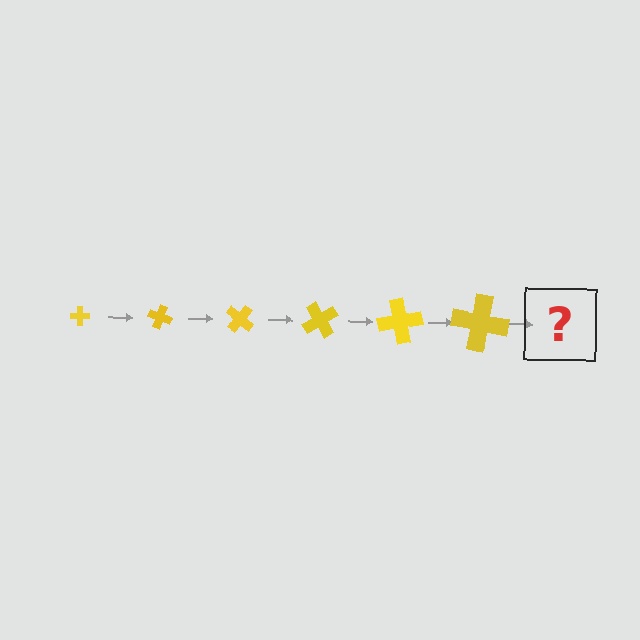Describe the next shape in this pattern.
It should be a cross, larger than the previous one and rotated 120 degrees from the start.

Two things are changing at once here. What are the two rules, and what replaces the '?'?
The two rules are that the cross grows larger each step and it rotates 20 degrees each step. The '?' should be a cross, larger than the previous one and rotated 120 degrees from the start.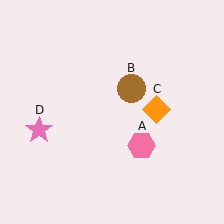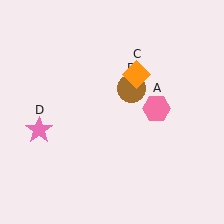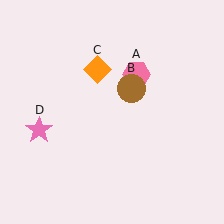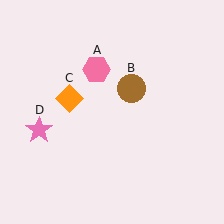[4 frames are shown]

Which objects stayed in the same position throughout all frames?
Brown circle (object B) and pink star (object D) remained stationary.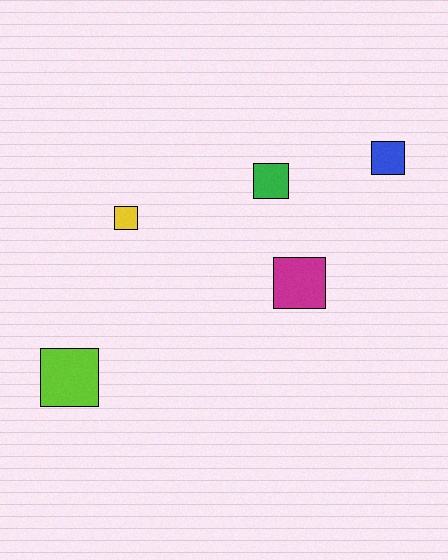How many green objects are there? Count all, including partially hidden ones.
There is 1 green object.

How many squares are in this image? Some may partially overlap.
There are 5 squares.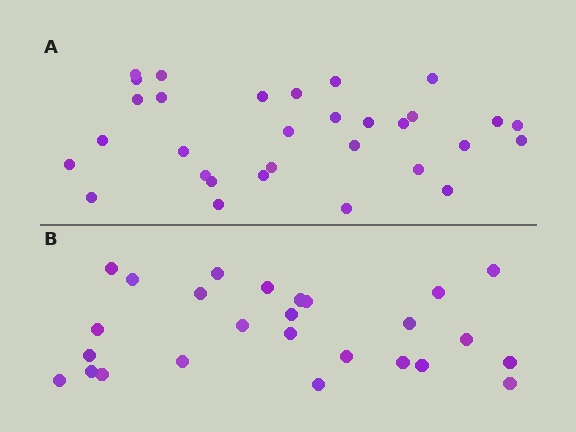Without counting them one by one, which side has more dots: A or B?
Region A (the top region) has more dots.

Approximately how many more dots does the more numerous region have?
Region A has about 5 more dots than region B.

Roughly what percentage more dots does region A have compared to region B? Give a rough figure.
About 20% more.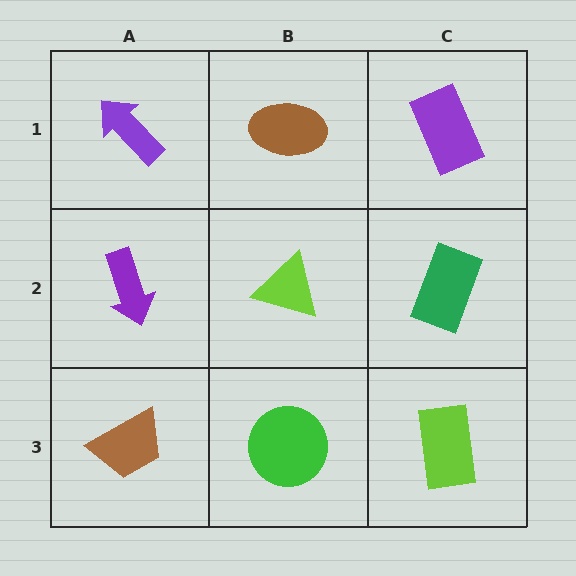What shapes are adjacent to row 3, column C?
A green rectangle (row 2, column C), a green circle (row 3, column B).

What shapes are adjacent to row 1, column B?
A lime triangle (row 2, column B), a purple arrow (row 1, column A), a purple rectangle (row 1, column C).